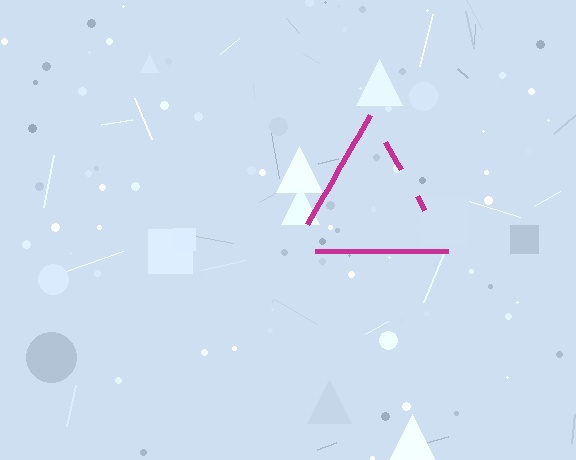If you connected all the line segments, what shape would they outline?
They would outline a triangle.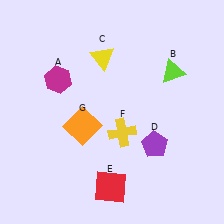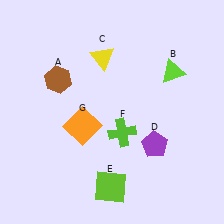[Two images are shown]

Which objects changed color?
A changed from magenta to brown. E changed from red to lime. F changed from yellow to lime.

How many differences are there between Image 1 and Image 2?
There are 3 differences between the two images.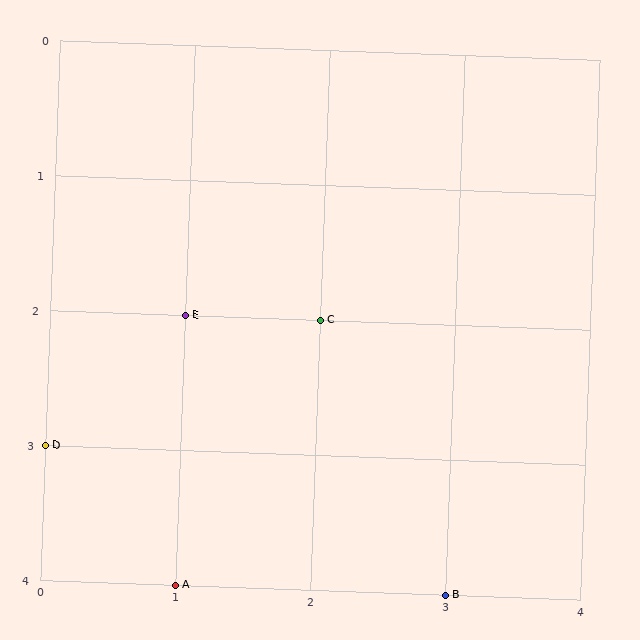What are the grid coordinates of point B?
Point B is at grid coordinates (3, 4).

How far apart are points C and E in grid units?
Points C and E are 1 column apart.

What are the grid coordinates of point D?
Point D is at grid coordinates (0, 3).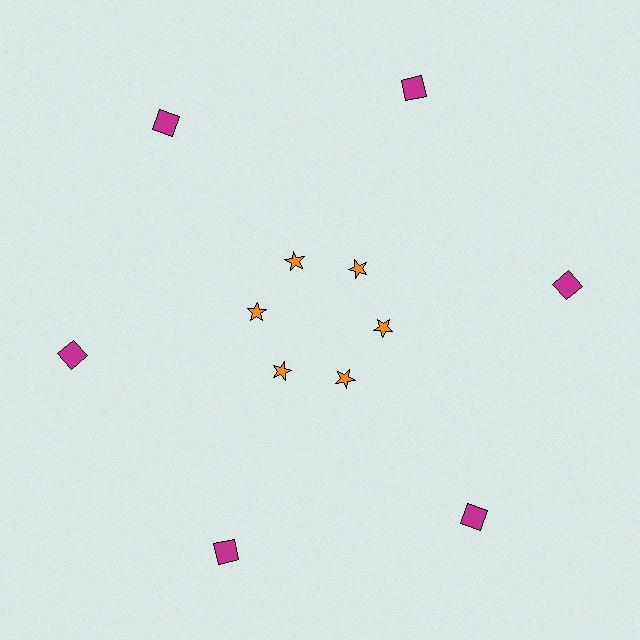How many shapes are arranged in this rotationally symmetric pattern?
There are 12 shapes, arranged in 6 groups of 2.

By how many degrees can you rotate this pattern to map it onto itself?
The pattern maps onto itself every 60 degrees of rotation.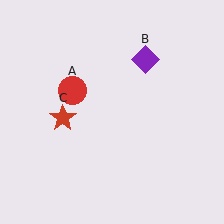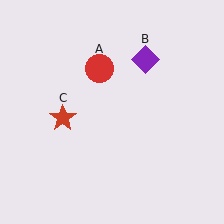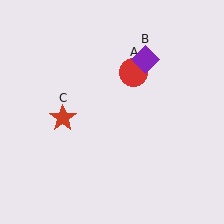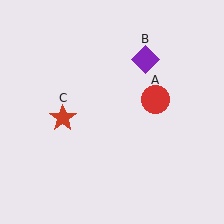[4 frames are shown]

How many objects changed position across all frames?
1 object changed position: red circle (object A).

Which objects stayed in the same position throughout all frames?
Purple diamond (object B) and red star (object C) remained stationary.